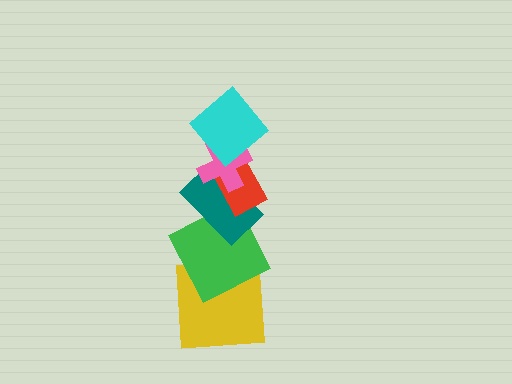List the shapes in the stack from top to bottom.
From top to bottom: the cyan diamond, the pink cross, the red rectangle, the teal rectangle, the green square, the yellow square.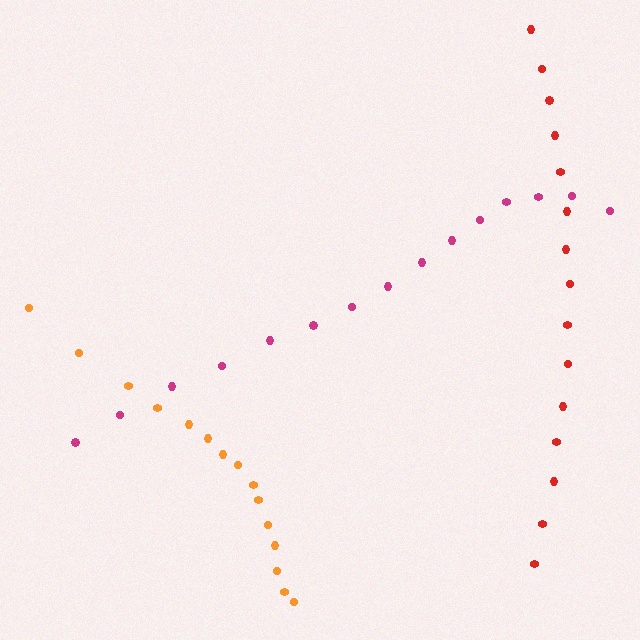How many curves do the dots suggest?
There are 3 distinct paths.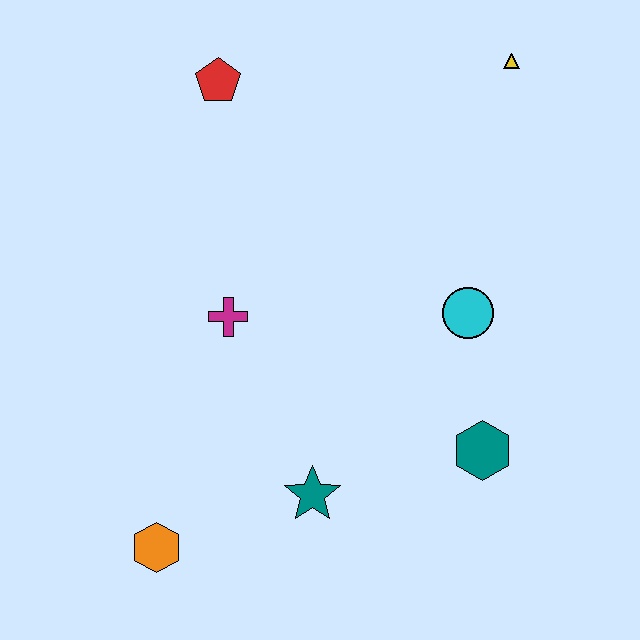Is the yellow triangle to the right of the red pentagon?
Yes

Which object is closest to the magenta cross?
The teal star is closest to the magenta cross.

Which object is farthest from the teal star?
The yellow triangle is farthest from the teal star.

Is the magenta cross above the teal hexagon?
Yes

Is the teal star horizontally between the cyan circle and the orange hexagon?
Yes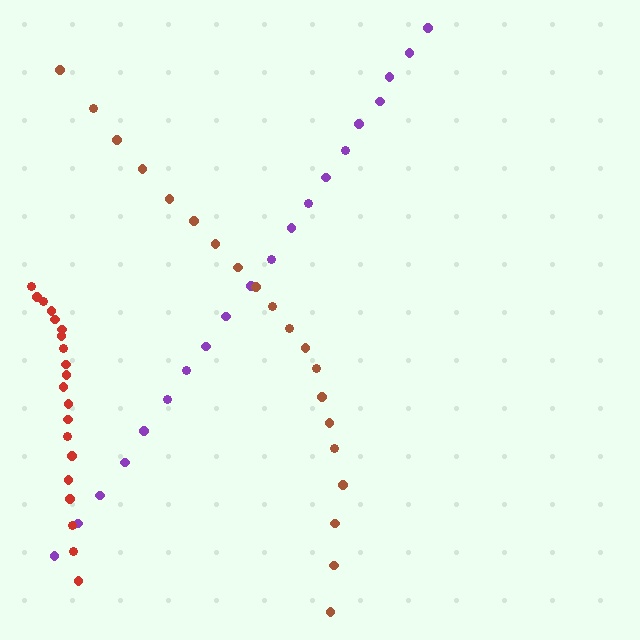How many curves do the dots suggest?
There are 3 distinct paths.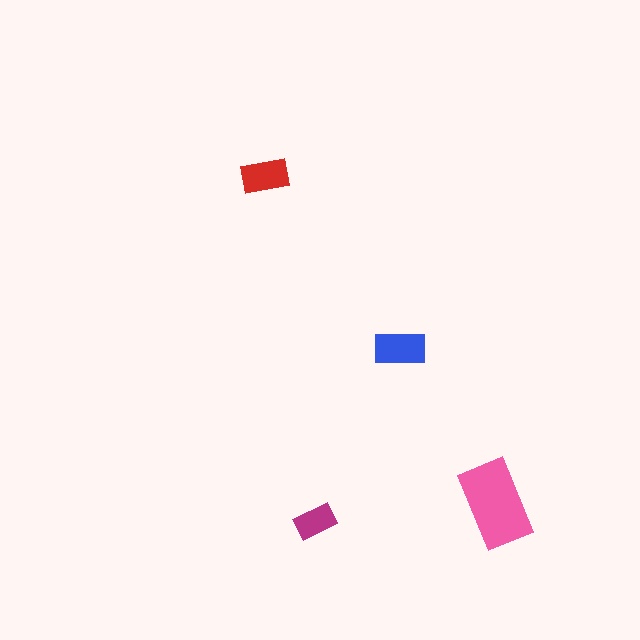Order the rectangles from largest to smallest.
the pink one, the blue one, the red one, the magenta one.